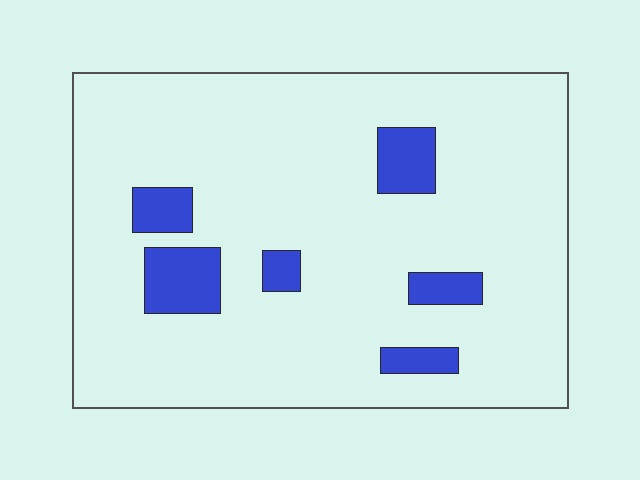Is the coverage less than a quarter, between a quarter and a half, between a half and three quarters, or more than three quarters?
Less than a quarter.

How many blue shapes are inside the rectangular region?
6.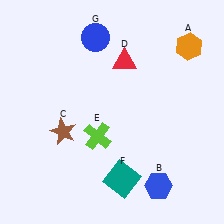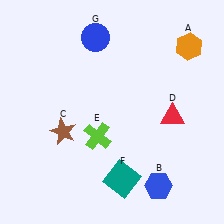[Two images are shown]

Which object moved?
The red triangle (D) moved down.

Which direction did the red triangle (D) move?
The red triangle (D) moved down.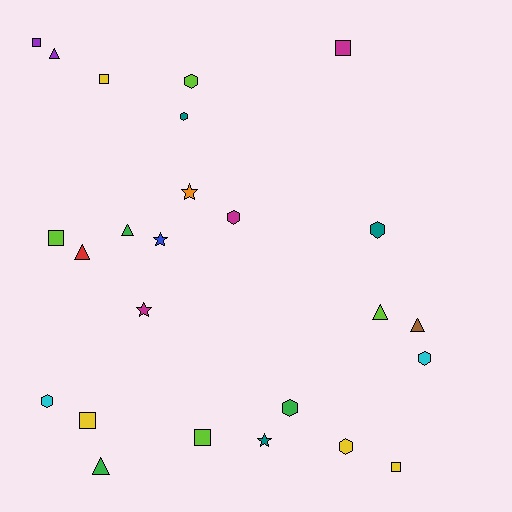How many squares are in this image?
There are 7 squares.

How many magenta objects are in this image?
There are 3 magenta objects.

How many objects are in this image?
There are 25 objects.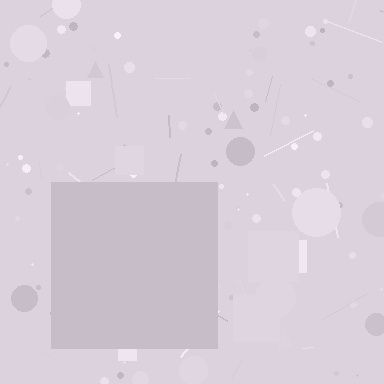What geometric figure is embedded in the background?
A square is embedded in the background.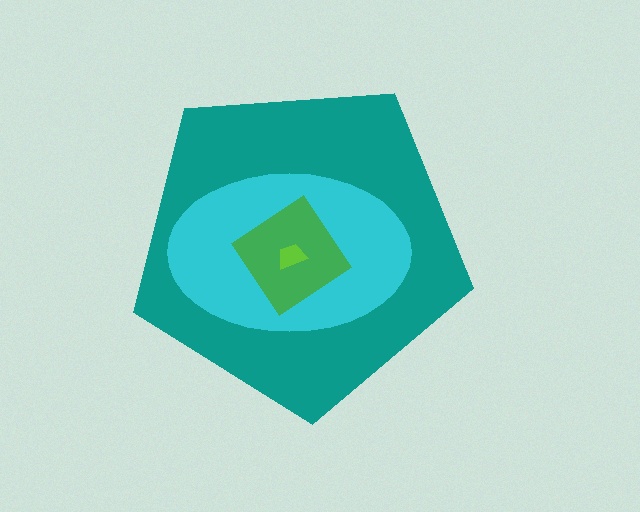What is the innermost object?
The lime trapezoid.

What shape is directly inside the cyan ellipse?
The green diamond.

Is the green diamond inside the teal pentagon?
Yes.